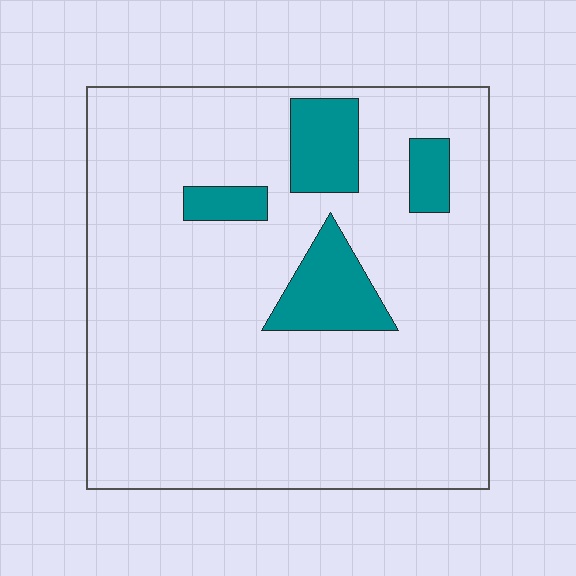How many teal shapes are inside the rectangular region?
4.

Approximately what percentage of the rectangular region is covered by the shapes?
Approximately 15%.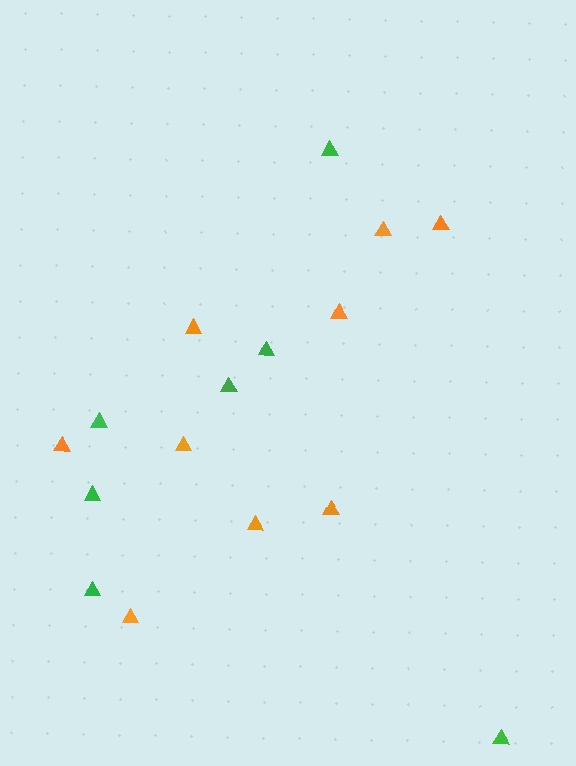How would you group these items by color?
There are 2 groups: one group of orange triangles (9) and one group of green triangles (7).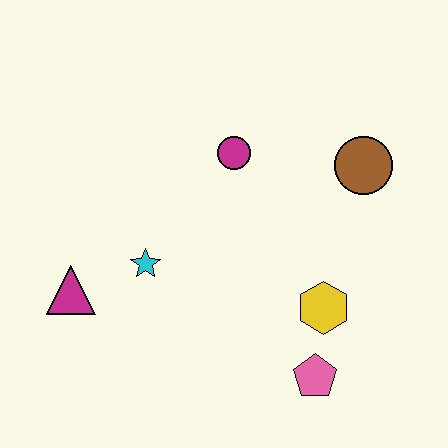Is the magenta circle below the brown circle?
No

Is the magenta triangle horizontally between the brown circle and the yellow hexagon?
No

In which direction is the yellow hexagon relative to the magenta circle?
The yellow hexagon is below the magenta circle.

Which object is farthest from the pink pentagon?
The magenta triangle is farthest from the pink pentagon.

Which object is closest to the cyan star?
The magenta triangle is closest to the cyan star.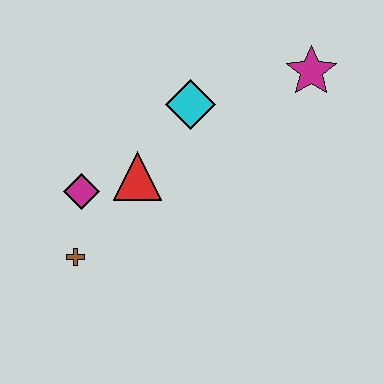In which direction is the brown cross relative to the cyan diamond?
The brown cross is below the cyan diamond.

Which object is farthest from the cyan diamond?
The brown cross is farthest from the cyan diamond.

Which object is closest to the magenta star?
The cyan diamond is closest to the magenta star.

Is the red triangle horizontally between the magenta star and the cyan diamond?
No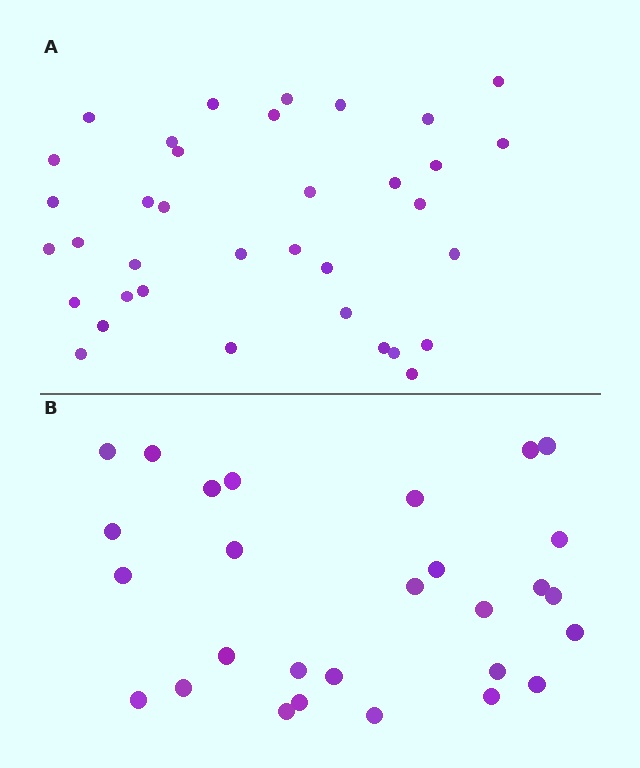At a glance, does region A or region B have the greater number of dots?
Region A (the top region) has more dots.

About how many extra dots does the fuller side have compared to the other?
Region A has roughly 8 or so more dots than region B.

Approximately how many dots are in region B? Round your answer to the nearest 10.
About 30 dots. (The exact count is 28, which rounds to 30.)